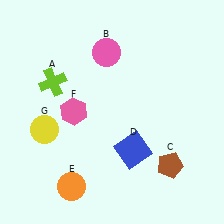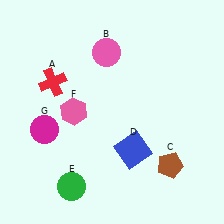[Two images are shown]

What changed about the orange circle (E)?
In Image 1, E is orange. In Image 2, it changed to green.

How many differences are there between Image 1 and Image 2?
There are 3 differences between the two images.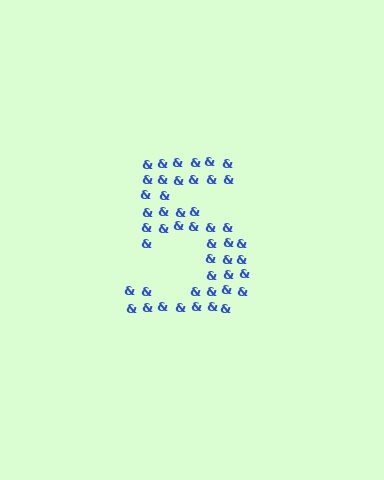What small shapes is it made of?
It is made of small ampersands.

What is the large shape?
The large shape is the digit 5.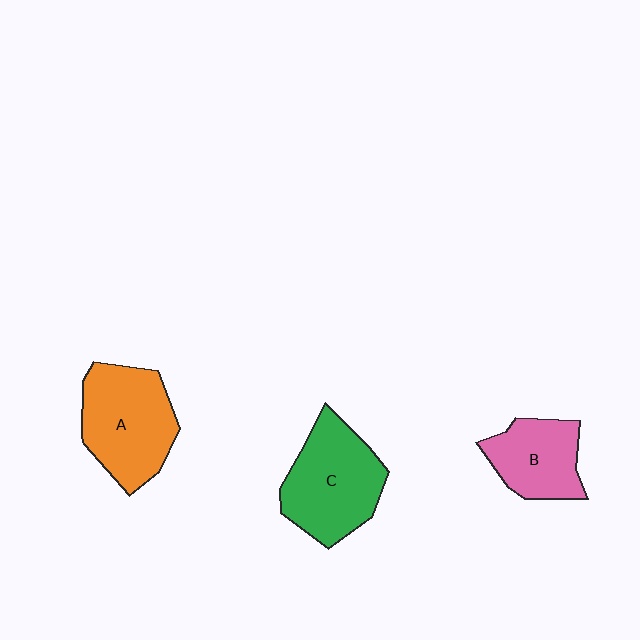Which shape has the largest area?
Shape C (green).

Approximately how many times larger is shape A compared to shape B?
Approximately 1.4 times.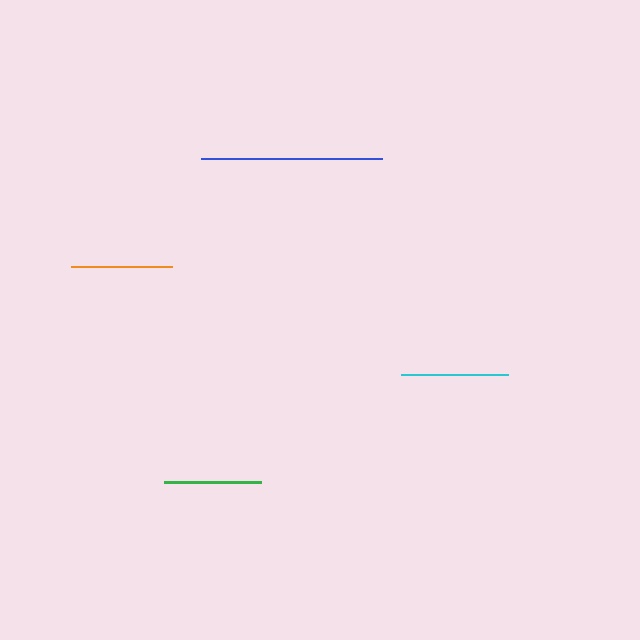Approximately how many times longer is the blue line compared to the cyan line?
The blue line is approximately 1.7 times the length of the cyan line.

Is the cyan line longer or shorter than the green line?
The cyan line is longer than the green line.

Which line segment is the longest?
The blue line is the longest at approximately 181 pixels.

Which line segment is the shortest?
The green line is the shortest at approximately 97 pixels.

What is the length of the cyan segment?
The cyan segment is approximately 107 pixels long.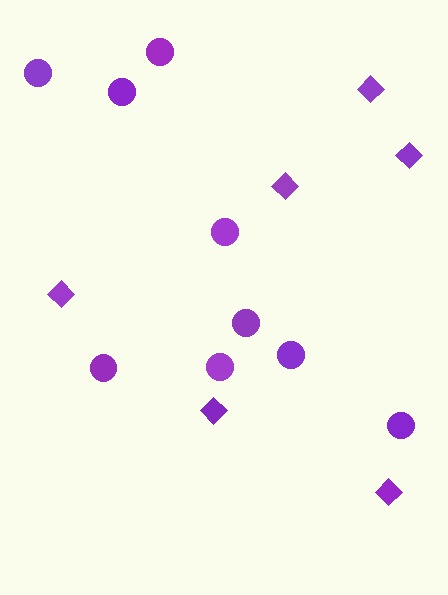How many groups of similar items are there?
There are 2 groups: one group of circles (9) and one group of diamonds (6).